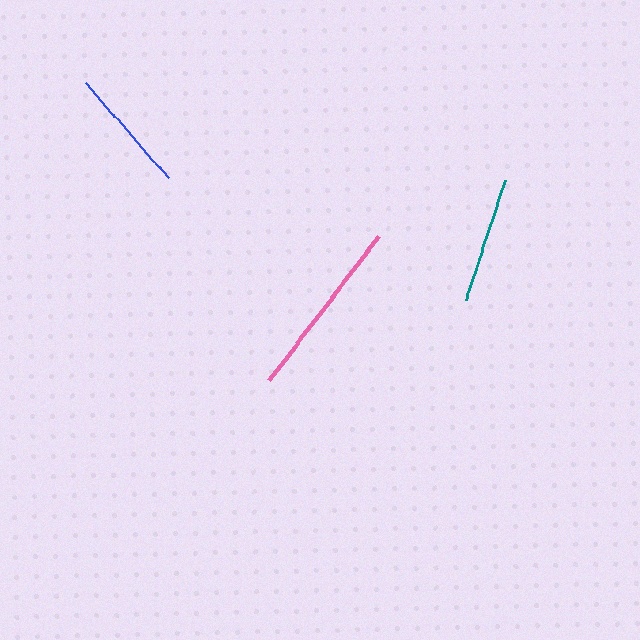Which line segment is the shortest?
The teal line is the shortest at approximately 125 pixels.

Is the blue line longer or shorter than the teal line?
The blue line is longer than the teal line.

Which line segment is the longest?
The pink line is the longest at approximately 182 pixels.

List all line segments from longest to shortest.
From longest to shortest: pink, blue, teal.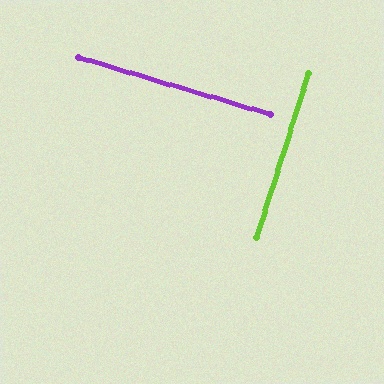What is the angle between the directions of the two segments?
Approximately 89 degrees.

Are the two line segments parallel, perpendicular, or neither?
Perpendicular — they meet at approximately 89°.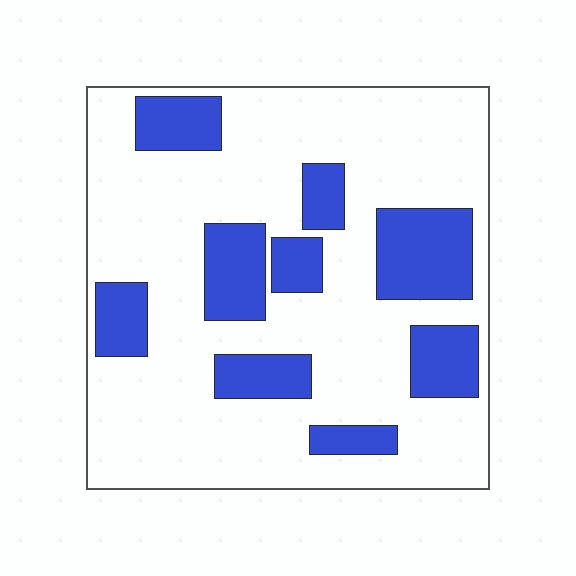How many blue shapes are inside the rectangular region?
9.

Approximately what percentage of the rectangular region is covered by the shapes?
Approximately 25%.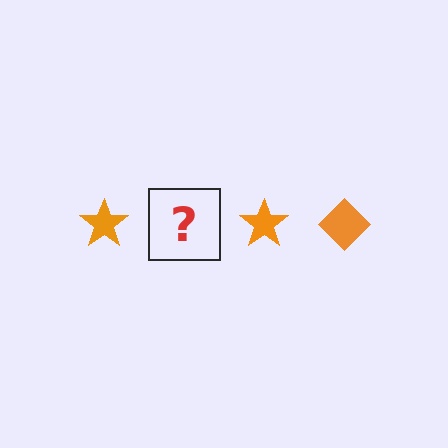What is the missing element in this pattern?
The missing element is an orange diamond.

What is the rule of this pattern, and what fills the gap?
The rule is that the pattern cycles through star, diamond shapes in orange. The gap should be filled with an orange diamond.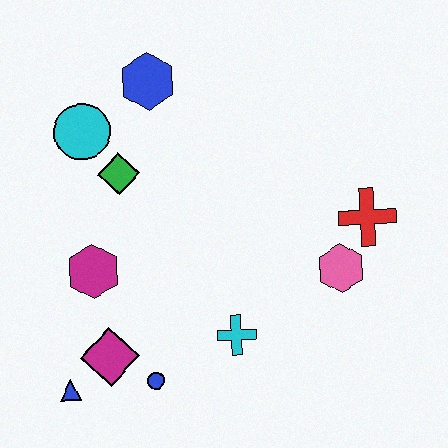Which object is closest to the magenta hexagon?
The magenta diamond is closest to the magenta hexagon.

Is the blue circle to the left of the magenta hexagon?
No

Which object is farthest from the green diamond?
The red cross is farthest from the green diamond.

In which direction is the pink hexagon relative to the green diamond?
The pink hexagon is to the right of the green diamond.